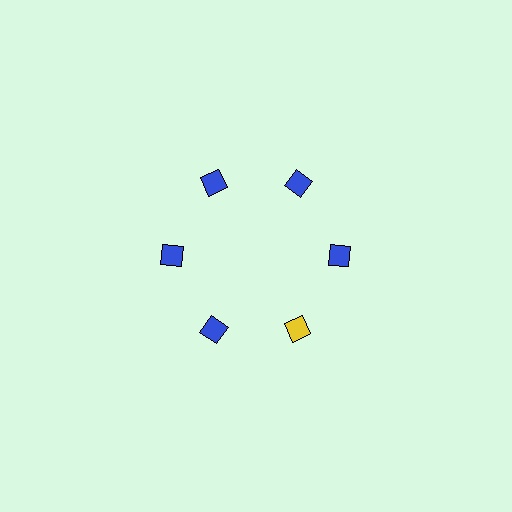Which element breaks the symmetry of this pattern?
The yellow diamond at roughly the 5 o'clock position breaks the symmetry. All other shapes are blue diamonds.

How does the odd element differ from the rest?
It has a different color: yellow instead of blue.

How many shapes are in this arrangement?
There are 6 shapes arranged in a ring pattern.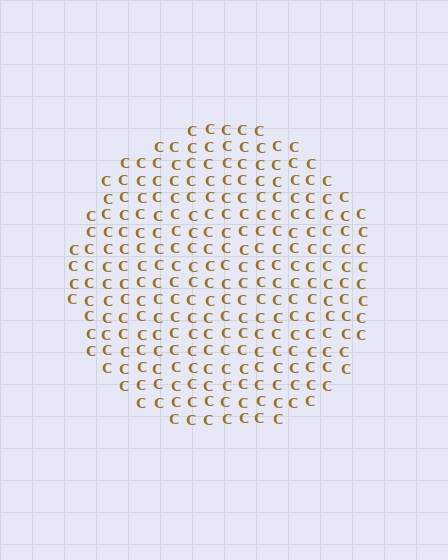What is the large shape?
The large shape is a circle.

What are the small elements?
The small elements are letter C's.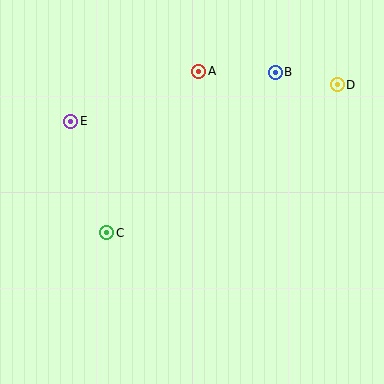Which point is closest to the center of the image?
Point C at (107, 233) is closest to the center.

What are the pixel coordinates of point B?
Point B is at (275, 72).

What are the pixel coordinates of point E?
Point E is at (71, 121).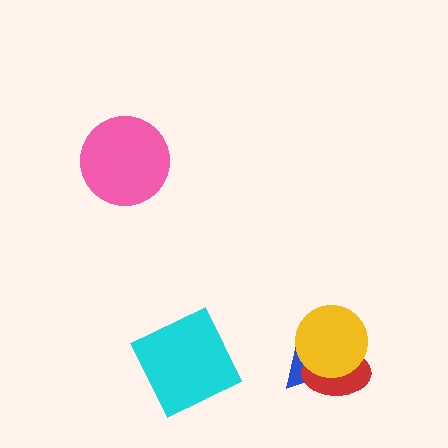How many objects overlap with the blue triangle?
2 objects overlap with the blue triangle.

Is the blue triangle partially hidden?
Yes, it is partially covered by another shape.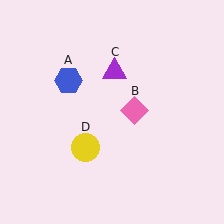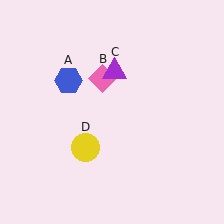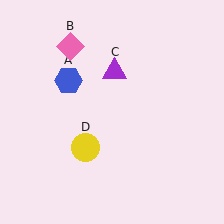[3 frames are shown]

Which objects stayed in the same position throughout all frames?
Blue hexagon (object A) and purple triangle (object C) and yellow circle (object D) remained stationary.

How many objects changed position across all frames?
1 object changed position: pink diamond (object B).